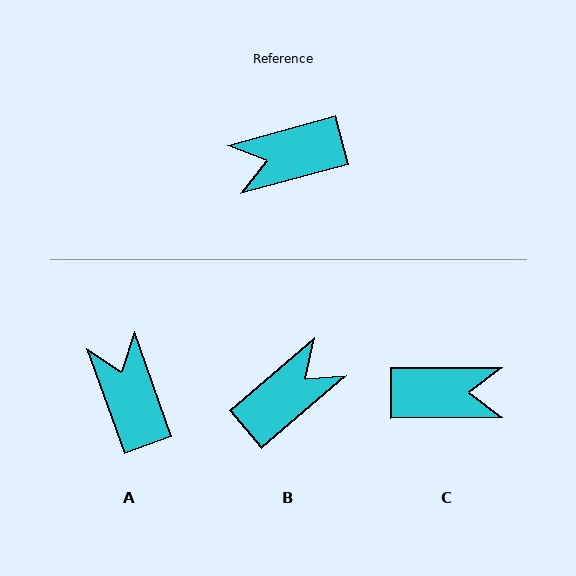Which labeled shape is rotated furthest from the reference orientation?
C, about 165 degrees away.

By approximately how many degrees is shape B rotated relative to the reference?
Approximately 155 degrees clockwise.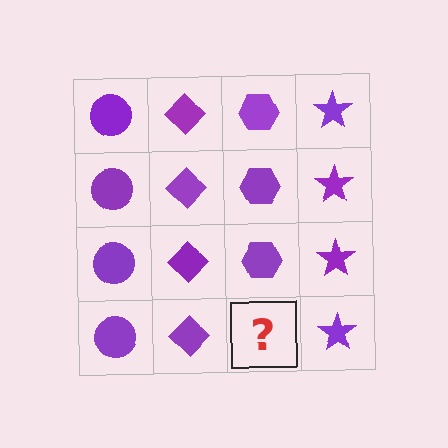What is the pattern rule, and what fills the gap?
The rule is that each column has a consistent shape. The gap should be filled with a purple hexagon.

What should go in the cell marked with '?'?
The missing cell should contain a purple hexagon.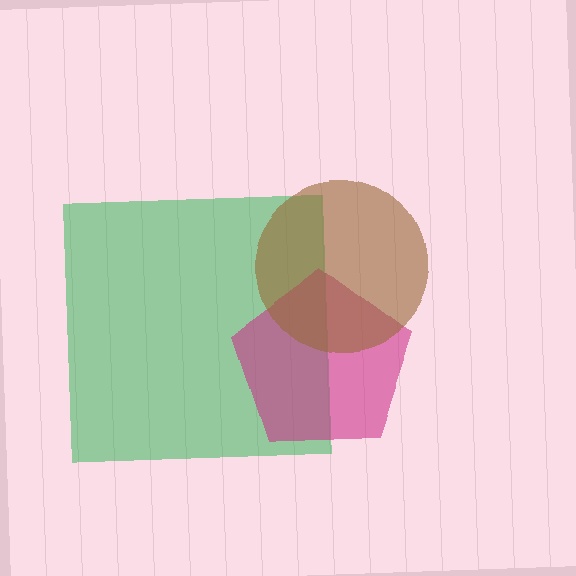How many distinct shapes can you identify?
There are 3 distinct shapes: a green square, a magenta pentagon, a brown circle.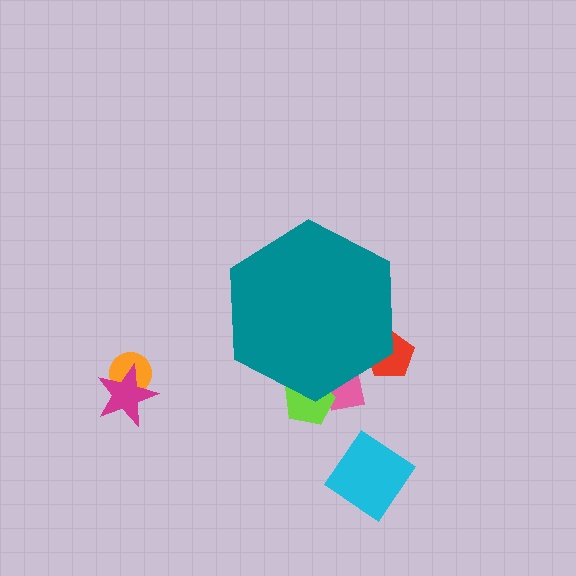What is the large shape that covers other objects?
A teal hexagon.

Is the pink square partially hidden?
Yes, the pink square is partially hidden behind the teal hexagon.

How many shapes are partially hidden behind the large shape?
3 shapes are partially hidden.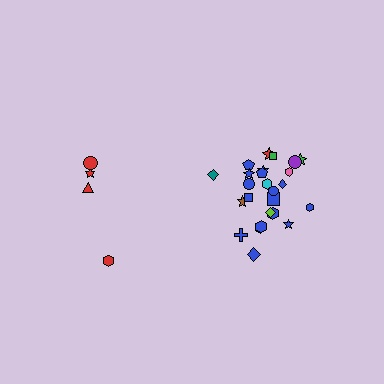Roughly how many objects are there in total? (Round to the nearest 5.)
Roughly 30 objects in total.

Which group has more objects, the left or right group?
The right group.